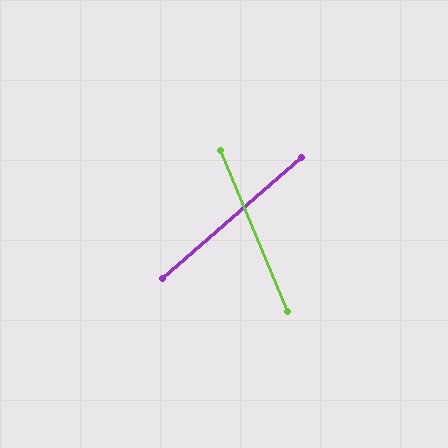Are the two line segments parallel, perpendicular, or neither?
Neither parallel nor perpendicular — they differ by about 72°.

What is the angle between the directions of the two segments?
Approximately 72 degrees.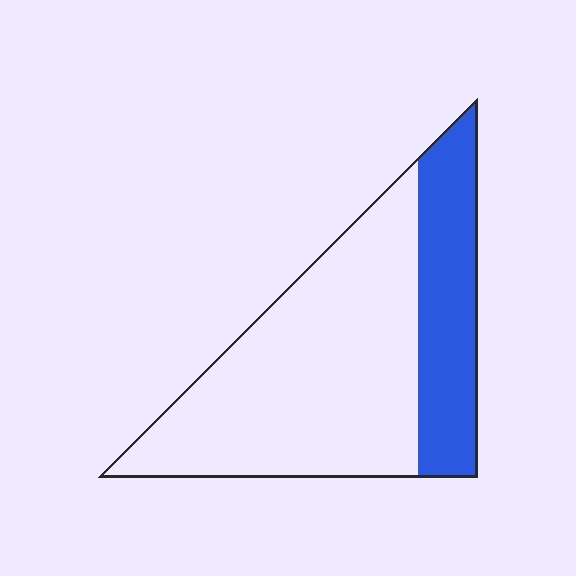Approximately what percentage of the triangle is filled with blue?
Approximately 30%.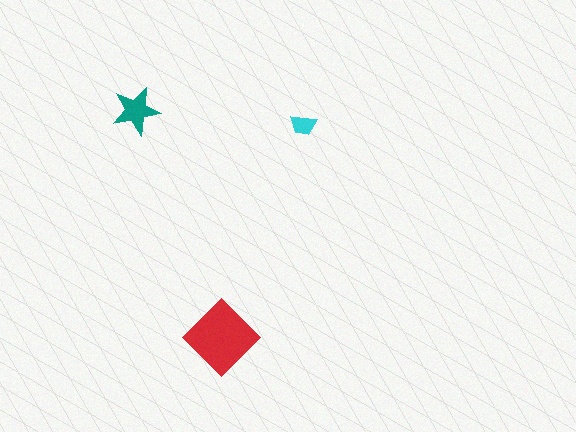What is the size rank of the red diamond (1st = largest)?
1st.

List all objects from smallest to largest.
The cyan trapezoid, the teal star, the red diamond.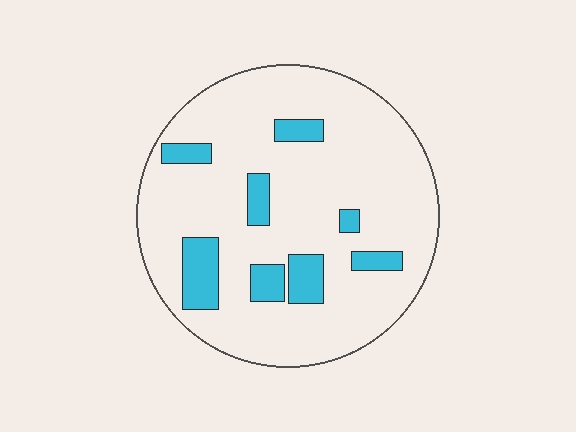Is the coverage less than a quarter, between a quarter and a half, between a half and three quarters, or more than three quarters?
Less than a quarter.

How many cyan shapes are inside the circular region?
8.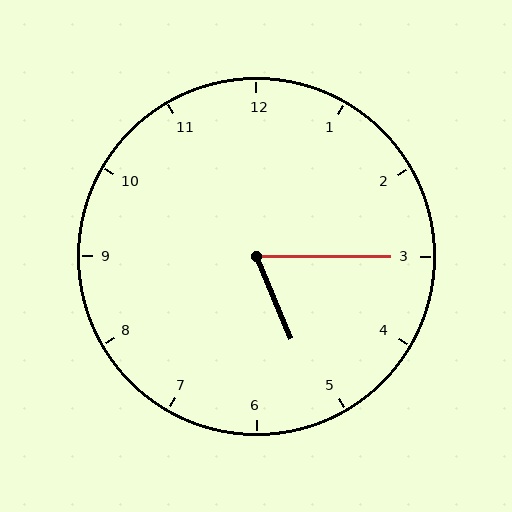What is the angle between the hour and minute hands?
Approximately 68 degrees.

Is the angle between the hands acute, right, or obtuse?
It is acute.